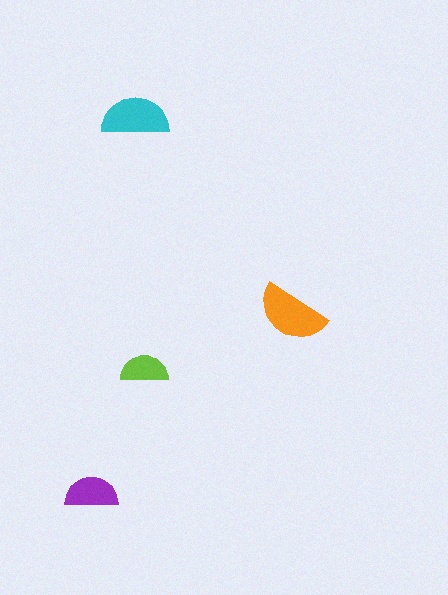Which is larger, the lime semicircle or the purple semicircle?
The purple one.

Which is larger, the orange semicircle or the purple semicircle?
The orange one.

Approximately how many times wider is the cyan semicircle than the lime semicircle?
About 1.5 times wider.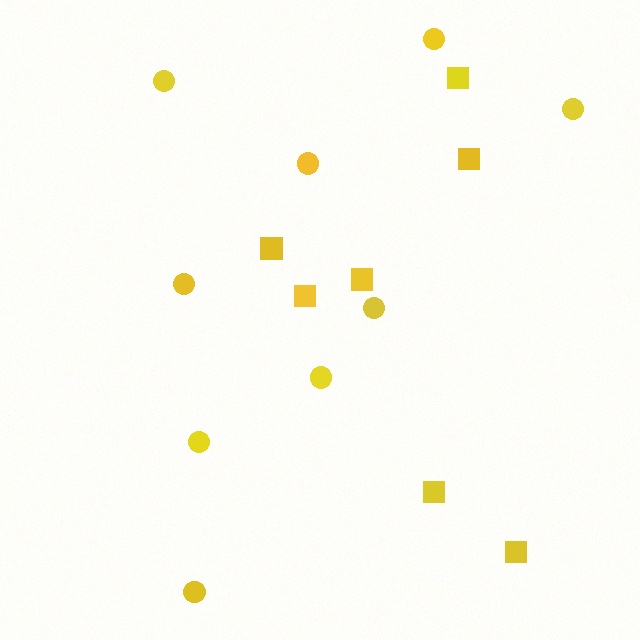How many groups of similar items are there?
There are 2 groups: one group of circles (9) and one group of squares (7).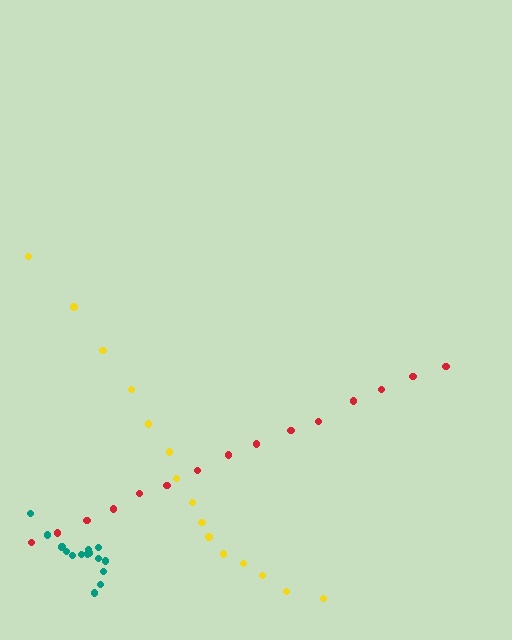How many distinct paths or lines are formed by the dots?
There are 3 distinct paths.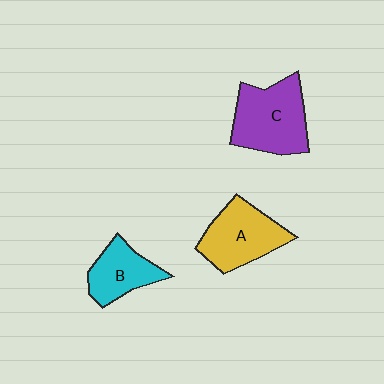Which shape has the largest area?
Shape C (purple).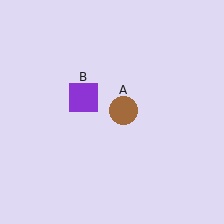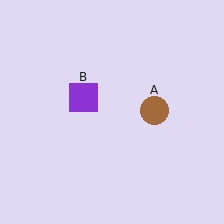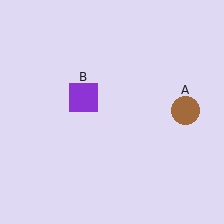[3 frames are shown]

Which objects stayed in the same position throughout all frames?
Purple square (object B) remained stationary.